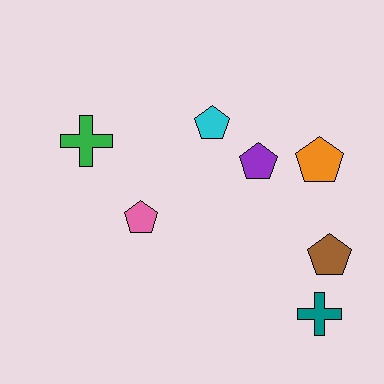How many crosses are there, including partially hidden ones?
There are 2 crosses.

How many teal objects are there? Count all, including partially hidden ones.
There is 1 teal object.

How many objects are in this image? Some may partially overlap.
There are 7 objects.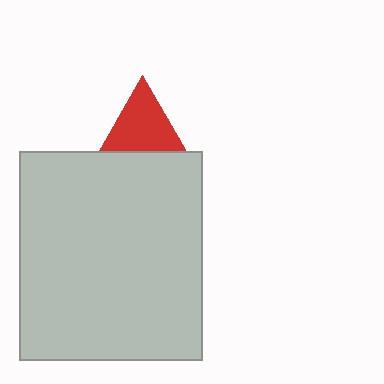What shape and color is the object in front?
The object in front is a light gray rectangle.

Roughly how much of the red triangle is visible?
About half of it is visible (roughly 58%).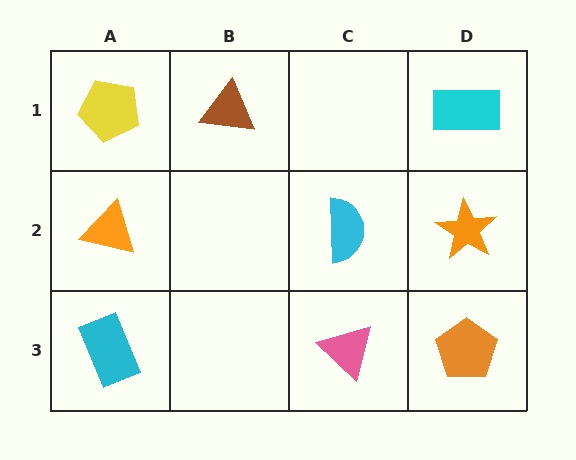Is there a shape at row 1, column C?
No, that cell is empty.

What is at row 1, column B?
A brown triangle.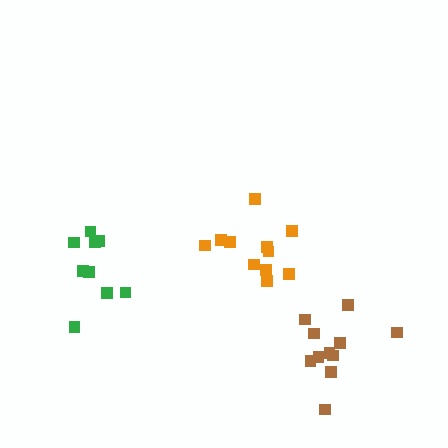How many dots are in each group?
Group 1: 11 dots, Group 2: 11 dots, Group 3: 9 dots (31 total).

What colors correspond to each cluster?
The clusters are colored: brown, orange, green.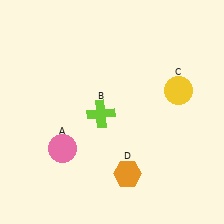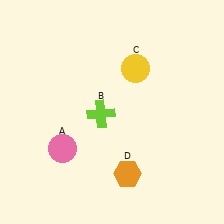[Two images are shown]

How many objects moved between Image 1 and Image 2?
1 object moved between the two images.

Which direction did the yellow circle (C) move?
The yellow circle (C) moved left.